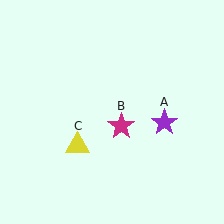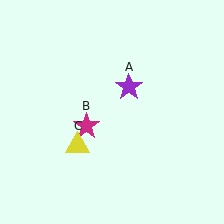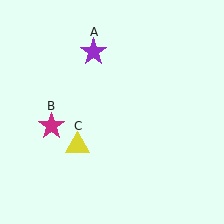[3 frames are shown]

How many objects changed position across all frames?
2 objects changed position: purple star (object A), magenta star (object B).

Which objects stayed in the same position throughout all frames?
Yellow triangle (object C) remained stationary.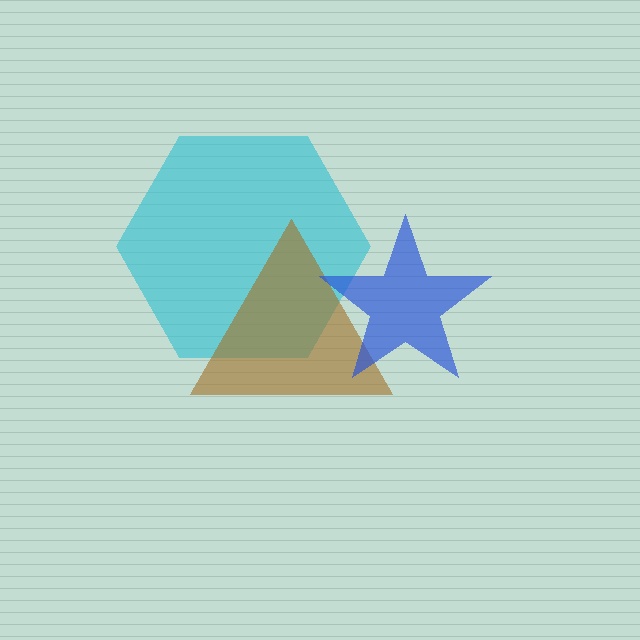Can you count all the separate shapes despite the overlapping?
Yes, there are 3 separate shapes.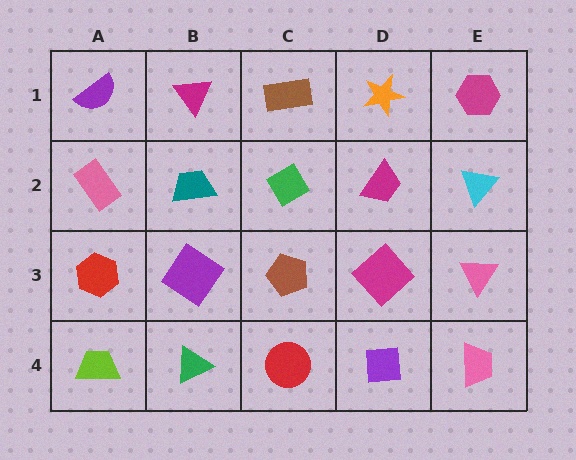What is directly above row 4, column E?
A pink triangle.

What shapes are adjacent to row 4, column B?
A purple diamond (row 3, column B), a lime trapezoid (row 4, column A), a red circle (row 4, column C).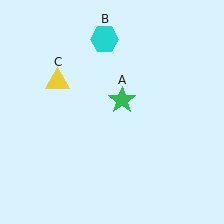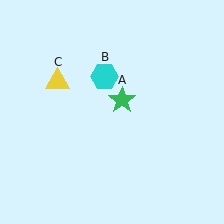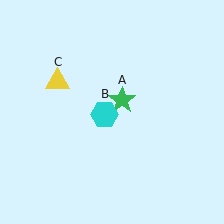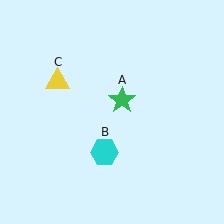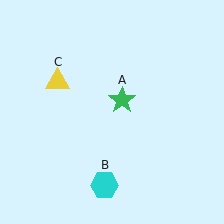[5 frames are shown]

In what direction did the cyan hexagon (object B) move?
The cyan hexagon (object B) moved down.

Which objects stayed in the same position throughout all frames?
Green star (object A) and yellow triangle (object C) remained stationary.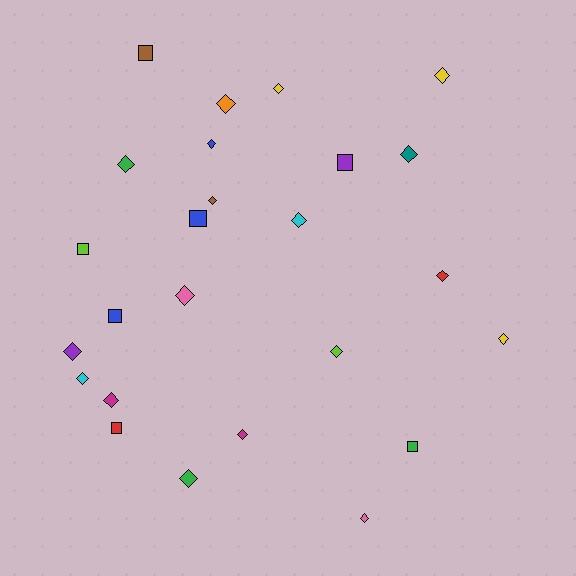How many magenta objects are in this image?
There are 2 magenta objects.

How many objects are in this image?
There are 25 objects.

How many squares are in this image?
There are 7 squares.